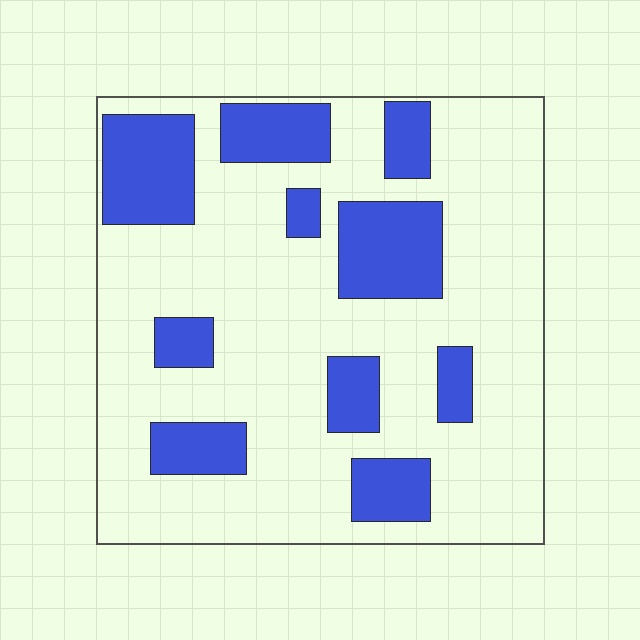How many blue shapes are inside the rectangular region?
10.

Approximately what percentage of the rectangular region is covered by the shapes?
Approximately 25%.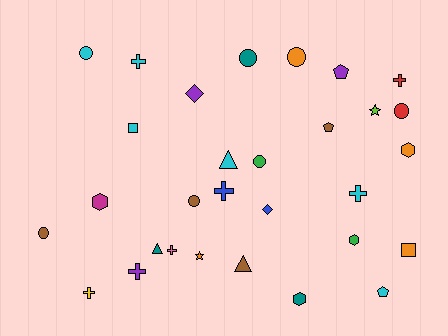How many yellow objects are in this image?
There is 1 yellow object.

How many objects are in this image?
There are 30 objects.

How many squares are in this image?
There are 2 squares.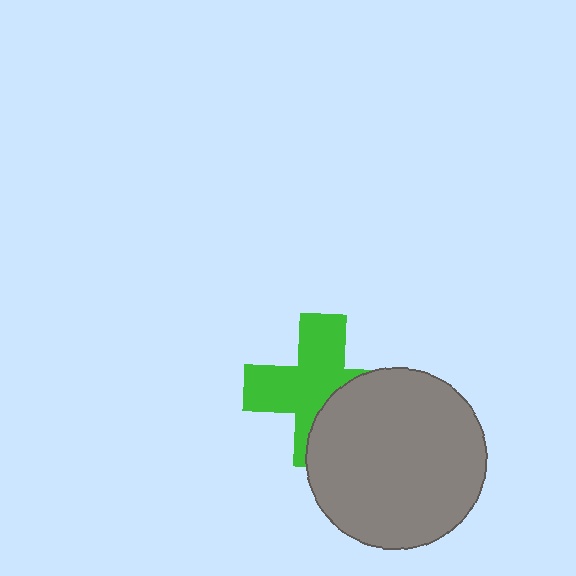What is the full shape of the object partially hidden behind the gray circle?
The partially hidden object is a green cross.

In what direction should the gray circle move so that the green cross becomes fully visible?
The gray circle should move toward the lower-right. That is the shortest direction to clear the overlap and leave the green cross fully visible.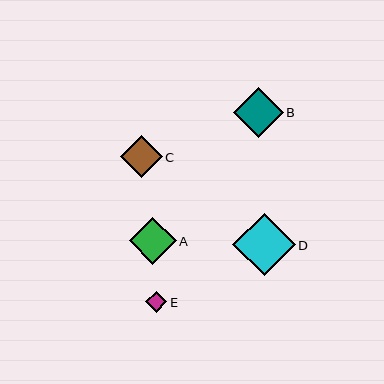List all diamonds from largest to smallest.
From largest to smallest: D, B, A, C, E.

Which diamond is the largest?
Diamond D is the largest with a size of approximately 63 pixels.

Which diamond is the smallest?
Diamond E is the smallest with a size of approximately 21 pixels.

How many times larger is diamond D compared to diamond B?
Diamond D is approximately 1.3 times the size of diamond B.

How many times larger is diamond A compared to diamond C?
Diamond A is approximately 1.1 times the size of diamond C.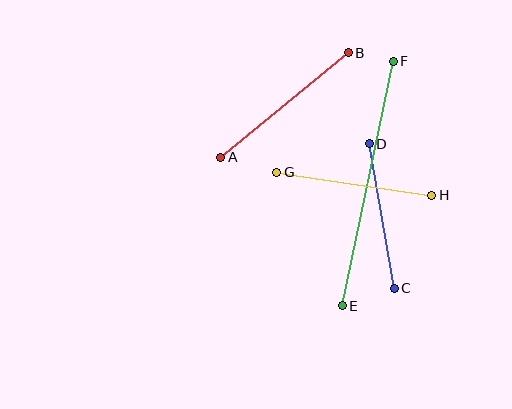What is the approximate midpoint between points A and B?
The midpoint is at approximately (284, 105) pixels.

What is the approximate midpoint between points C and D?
The midpoint is at approximately (382, 216) pixels.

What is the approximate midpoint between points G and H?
The midpoint is at approximately (354, 184) pixels.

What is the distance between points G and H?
The distance is approximately 156 pixels.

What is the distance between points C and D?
The distance is approximately 147 pixels.